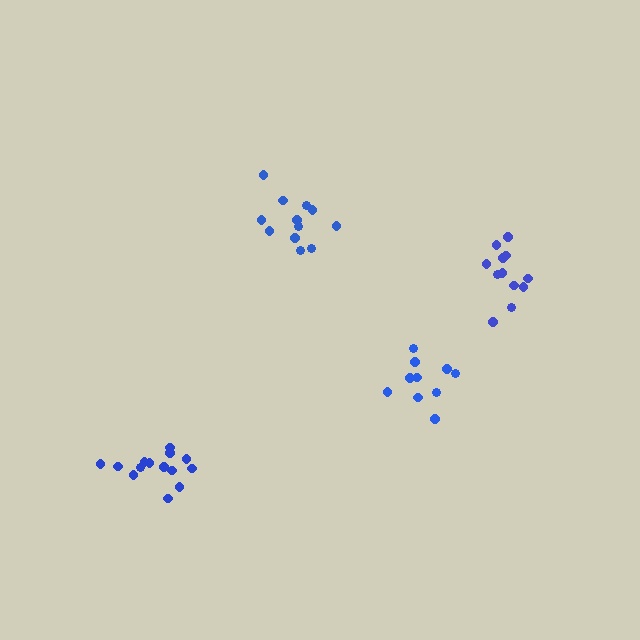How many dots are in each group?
Group 1: 14 dots, Group 2: 12 dots, Group 3: 10 dots, Group 4: 12 dots (48 total).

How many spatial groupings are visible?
There are 4 spatial groupings.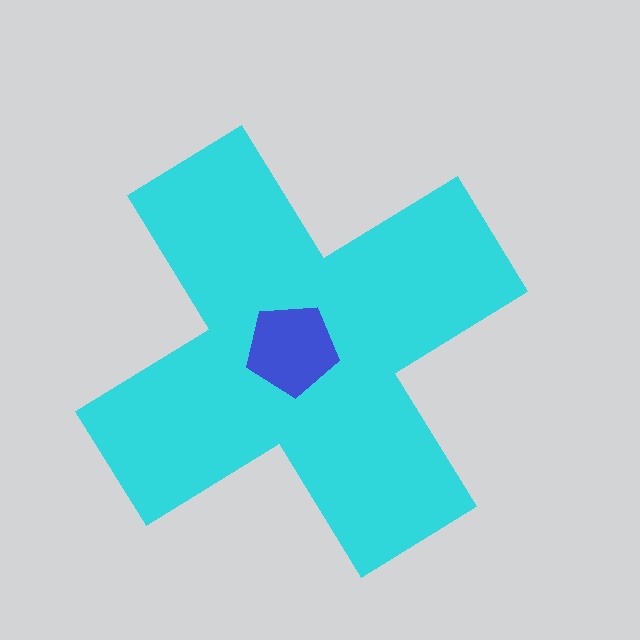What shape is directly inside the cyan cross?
The blue pentagon.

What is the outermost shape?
The cyan cross.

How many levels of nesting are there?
2.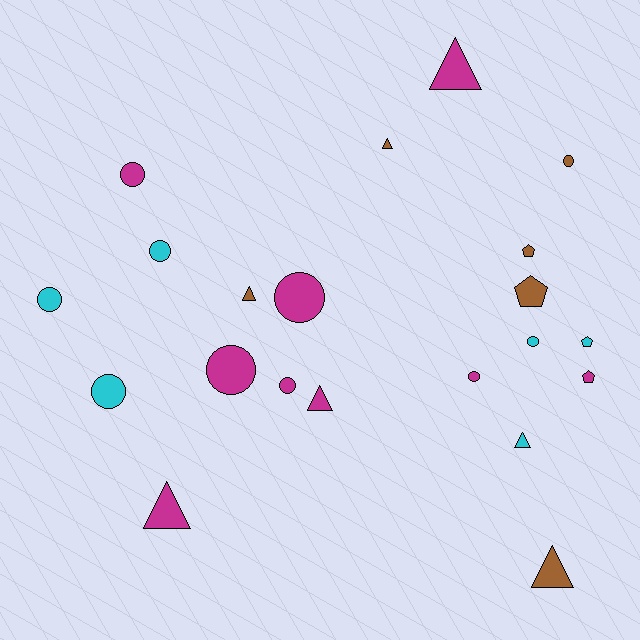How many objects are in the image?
There are 21 objects.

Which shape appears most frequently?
Circle, with 10 objects.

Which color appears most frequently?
Magenta, with 9 objects.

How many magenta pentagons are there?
There is 1 magenta pentagon.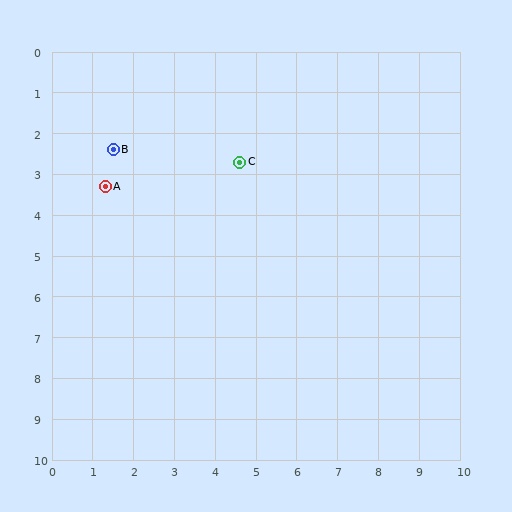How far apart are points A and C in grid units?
Points A and C are about 3.4 grid units apart.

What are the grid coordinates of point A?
Point A is at approximately (1.3, 3.3).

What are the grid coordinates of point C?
Point C is at approximately (4.6, 2.7).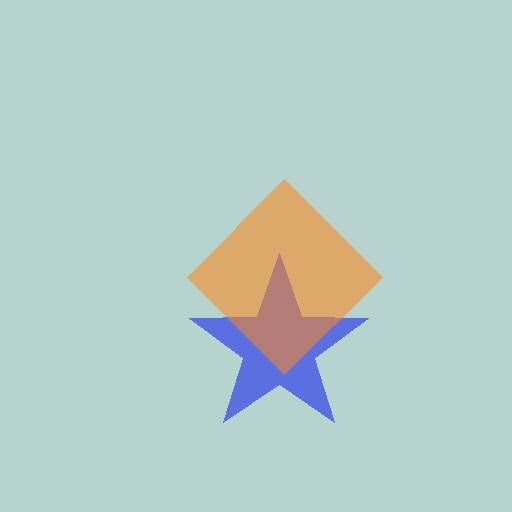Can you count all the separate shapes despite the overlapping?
Yes, there are 2 separate shapes.